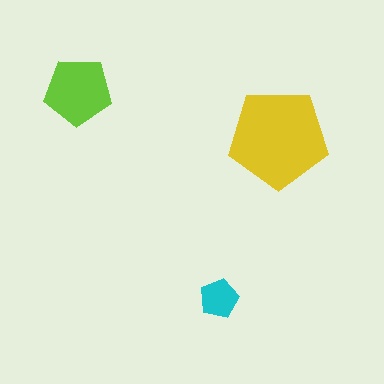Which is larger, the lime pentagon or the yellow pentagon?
The yellow one.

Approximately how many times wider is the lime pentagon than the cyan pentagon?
About 1.5 times wider.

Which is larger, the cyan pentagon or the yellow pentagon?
The yellow one.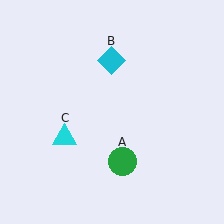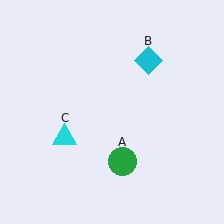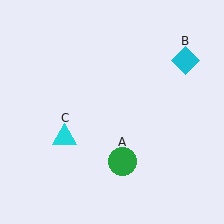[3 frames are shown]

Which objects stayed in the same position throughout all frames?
Green circle (object A) and cyan triangle (object C) remained stationary.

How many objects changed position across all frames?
1 object changed position: cyan diamond (object B).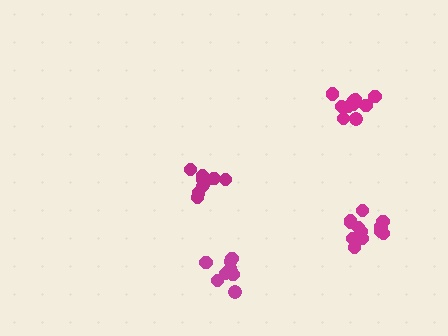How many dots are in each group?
Group 1: 9 dots, Group 2: 10 dots, Group 3: 12 dots, Group 4: 9 dots (40 total).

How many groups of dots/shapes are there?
There are 4 groups.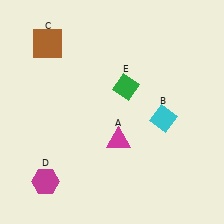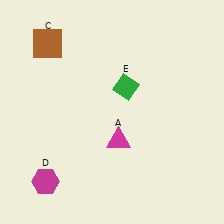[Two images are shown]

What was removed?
The cyan diamond (B) was removed in Image 2.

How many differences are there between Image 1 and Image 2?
There is 1 difference between the two images.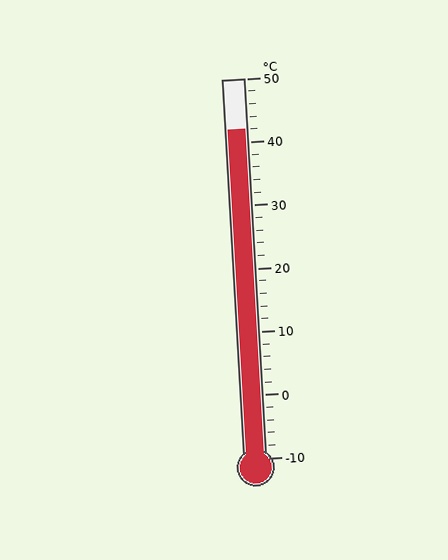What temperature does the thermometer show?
The thermometer shows approximately 42°C.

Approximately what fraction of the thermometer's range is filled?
The thermometer is filled to approximately 85% of its range.